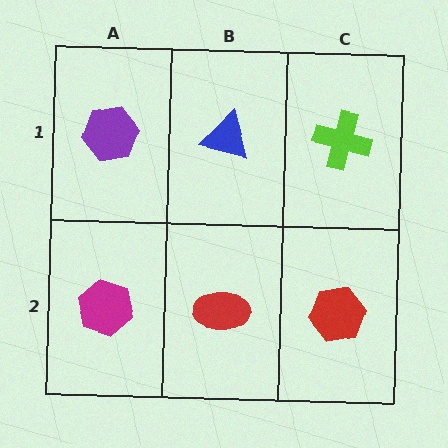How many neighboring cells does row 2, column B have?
3.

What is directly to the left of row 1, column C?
A blue triangle.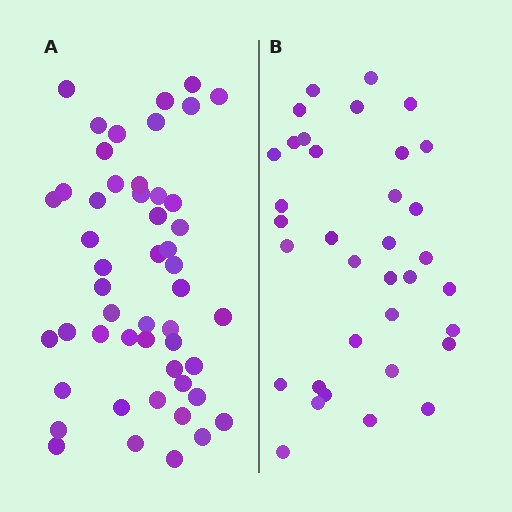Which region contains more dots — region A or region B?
Region A (the left region) has more dots.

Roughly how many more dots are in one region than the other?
Region A has approximately 15 more dots than region B.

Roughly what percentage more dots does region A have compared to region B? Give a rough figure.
About 45% more.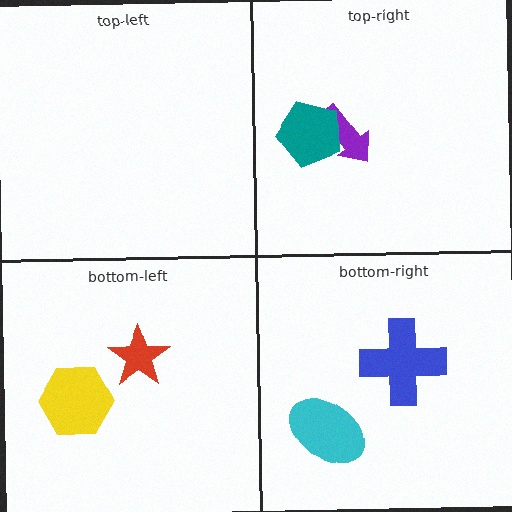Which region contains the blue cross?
The bottom-right region.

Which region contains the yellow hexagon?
The bottom-left region.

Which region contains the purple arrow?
The top-right region.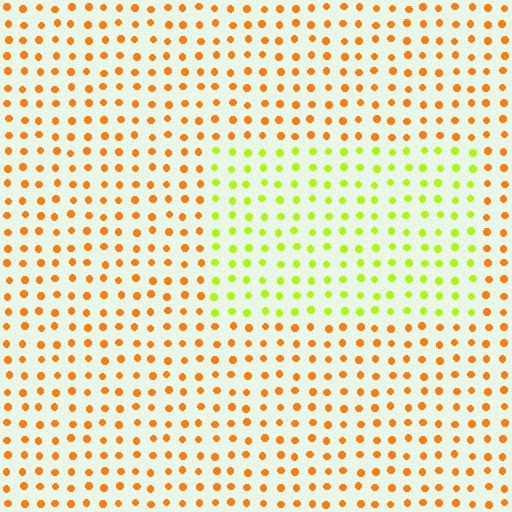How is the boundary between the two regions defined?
The boundary is defined purely by a slight shift in hue (about 53 degrees). Spacing, size, and orientation are identical on both sides.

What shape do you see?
I see a rectangle.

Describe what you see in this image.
The image is filled with small orange elements in a uniform arrangement. A rectangle-shaped region is visible where the elements are tinted to a slightly different hue, forming a subtle color boundary.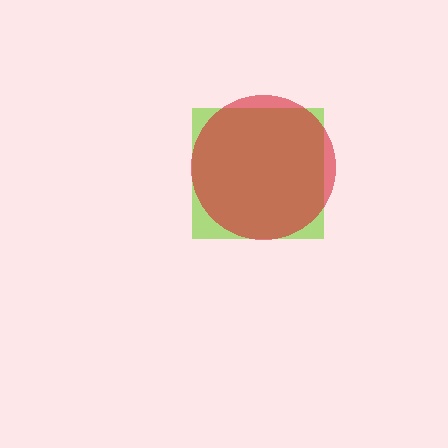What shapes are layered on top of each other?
The layered shapes are: a lime square, a red circle.